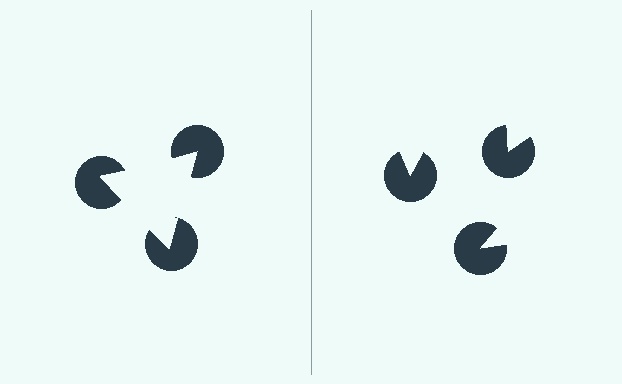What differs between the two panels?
The pac-man discs are positioned identically on both sides; only the wedge orientations differ. On the left they align to a triangle; on the right they are misaligned.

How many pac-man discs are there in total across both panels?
6 — 3 on each side.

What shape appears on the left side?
An illusory triangle.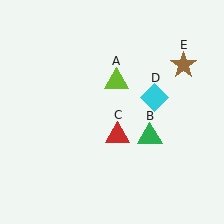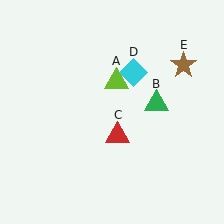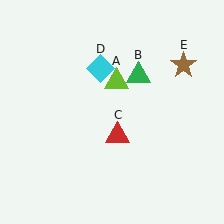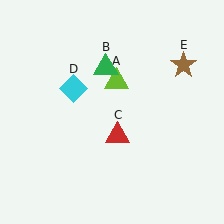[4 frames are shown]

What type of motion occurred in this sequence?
The green triangle (object B), cyan diamond (object D) rotated counterclockwise around the center of the scene.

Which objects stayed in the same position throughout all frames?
Lime triangle (object A) and red triangle (object C) and brown star (object E) remained stationary.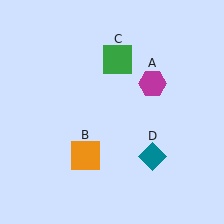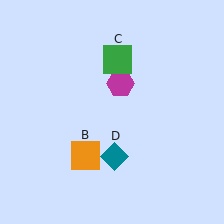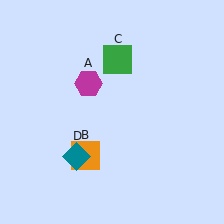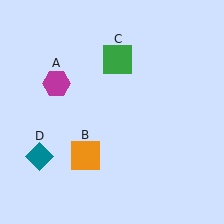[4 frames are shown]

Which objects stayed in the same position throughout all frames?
Orange square (object B) and green square (object C) remained stationary.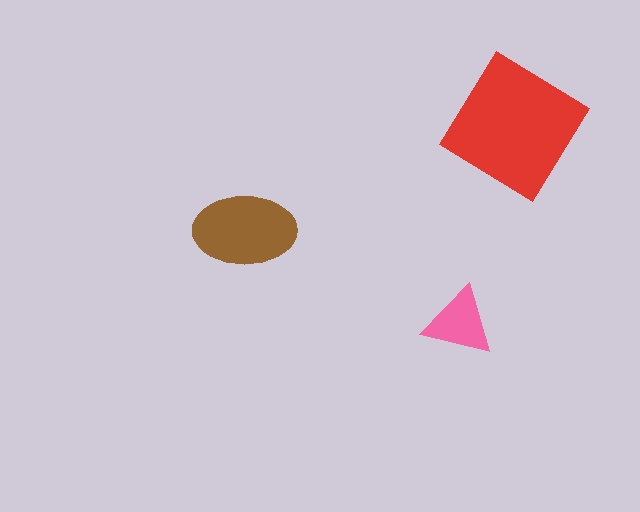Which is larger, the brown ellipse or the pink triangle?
The brown ellipse.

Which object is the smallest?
The pink triangle.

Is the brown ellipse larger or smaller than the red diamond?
Smaller.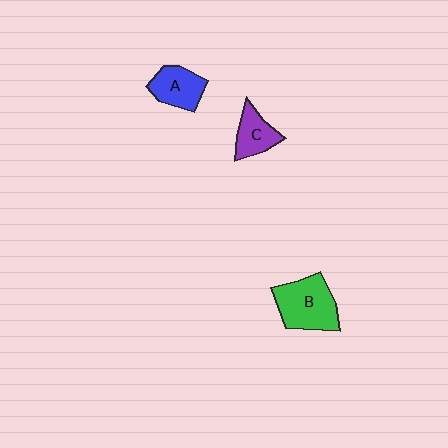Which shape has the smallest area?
Shape C (purple).